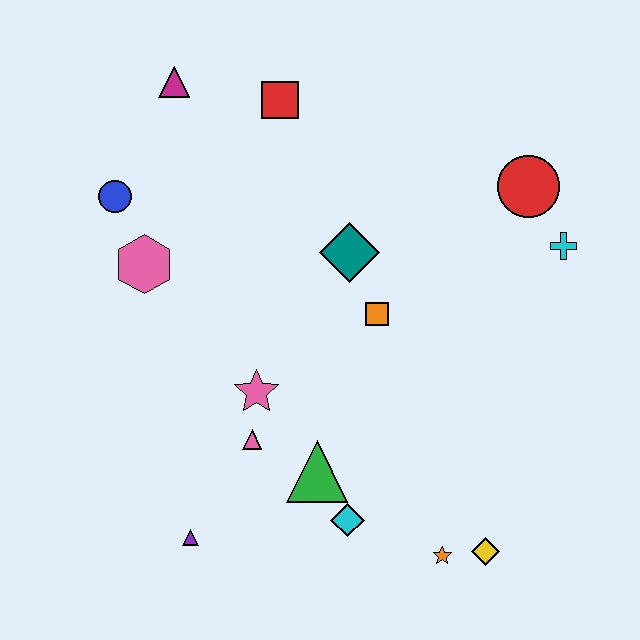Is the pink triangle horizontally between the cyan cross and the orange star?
No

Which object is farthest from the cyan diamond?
The magenta triangle is farthest from the cyan diamond.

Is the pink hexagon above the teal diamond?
No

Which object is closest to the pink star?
The pink triangle is closest to the pink star.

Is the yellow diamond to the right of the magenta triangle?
Yes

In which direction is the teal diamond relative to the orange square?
The teal diamond is above the orange square.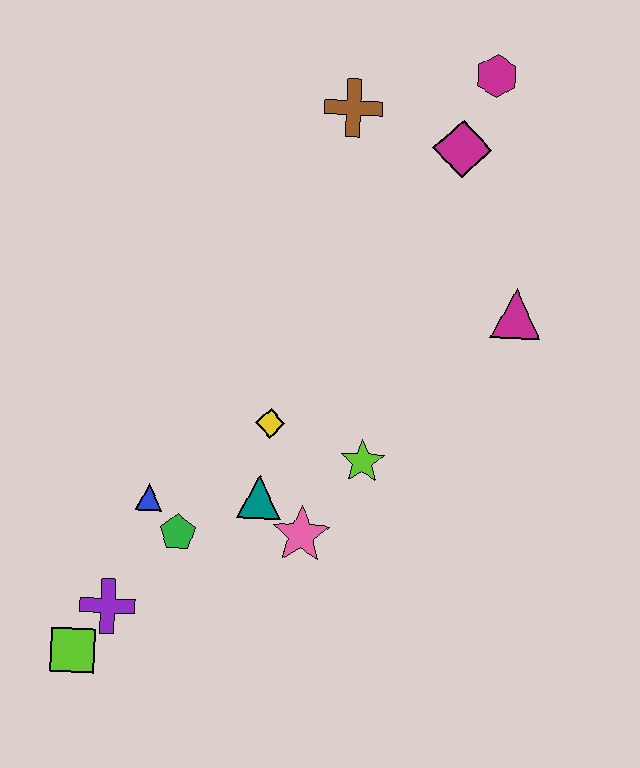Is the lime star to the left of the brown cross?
No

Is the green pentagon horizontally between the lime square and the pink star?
Yes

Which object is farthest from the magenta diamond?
The lime square is farthest from the magenta diamond.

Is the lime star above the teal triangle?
Yes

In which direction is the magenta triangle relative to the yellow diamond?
The magenta triangle is to the right of the yellow diamond.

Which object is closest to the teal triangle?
The pink star is closest to the teal triangle.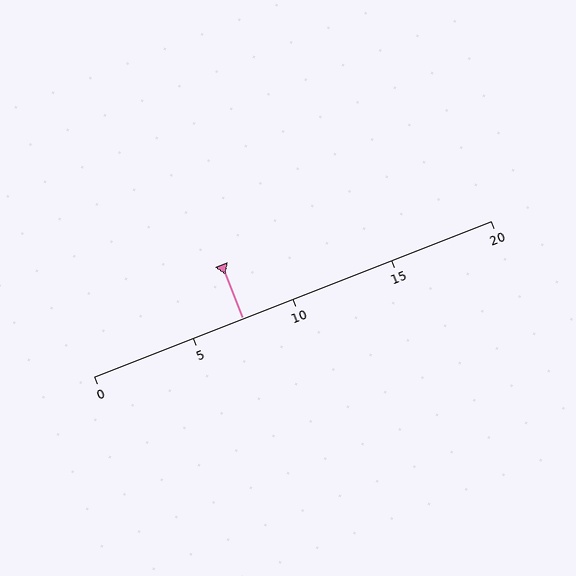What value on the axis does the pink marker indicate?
The marker indicates approximately 7.5.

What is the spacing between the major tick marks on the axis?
The major ticks are spaced 5 apart.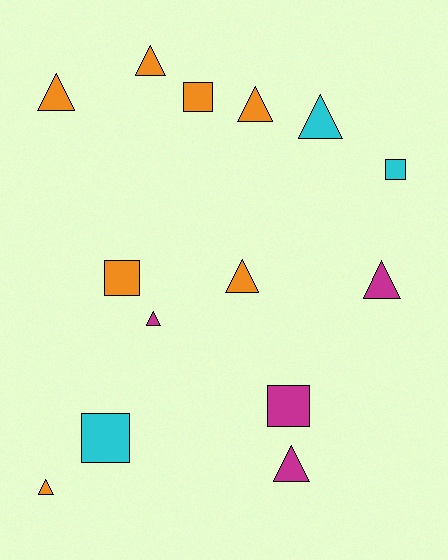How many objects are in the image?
There are 14 objects.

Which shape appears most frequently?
Triangle, with 9 objects.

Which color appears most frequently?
Orange, with 7 objects.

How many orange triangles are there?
There are 5 orange triangles.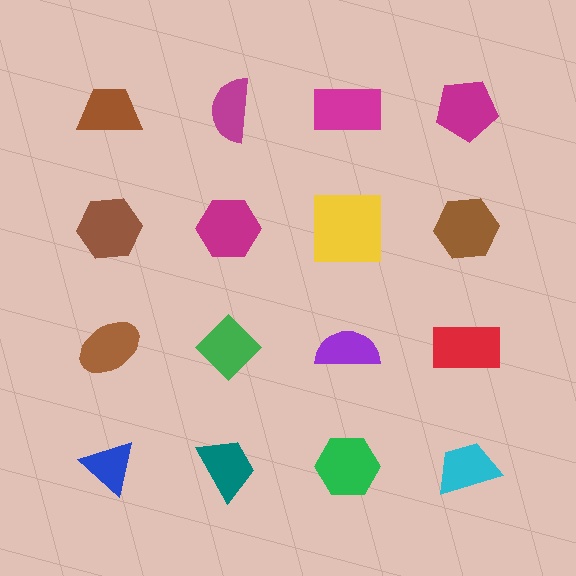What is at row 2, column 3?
A yellow square.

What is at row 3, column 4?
A red rectangle.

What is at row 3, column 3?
A purple semicircle.